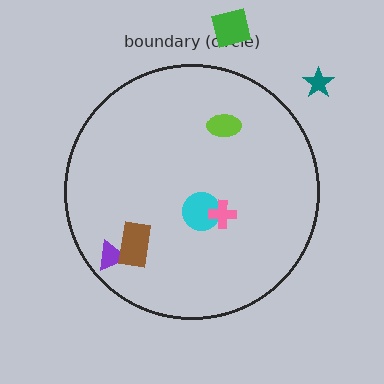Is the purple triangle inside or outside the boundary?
Inside.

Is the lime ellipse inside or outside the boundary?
Inside.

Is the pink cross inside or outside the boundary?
Inside.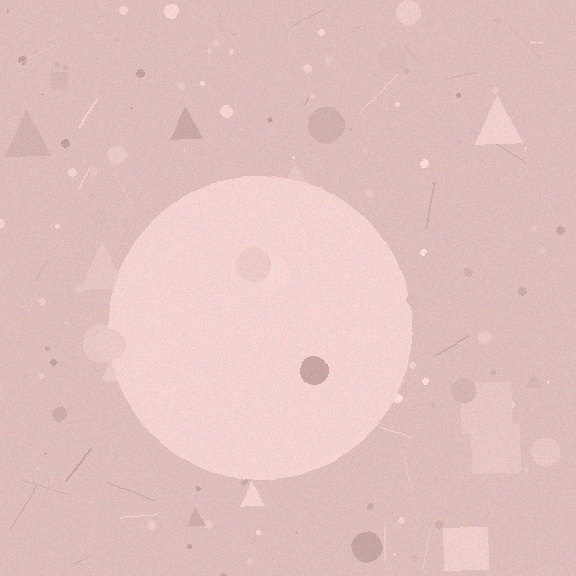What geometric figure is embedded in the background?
A circle is embedded in the background.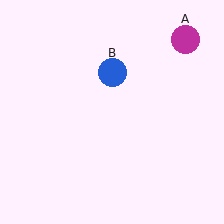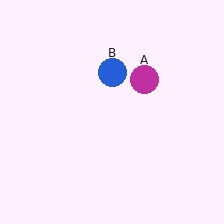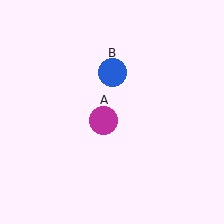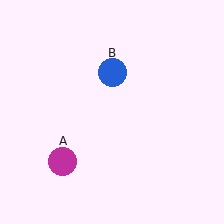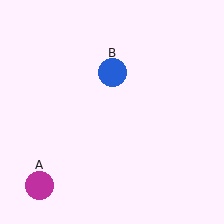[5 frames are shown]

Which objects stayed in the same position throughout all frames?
Blue circle (object B) remained stationary.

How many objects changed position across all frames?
1 object changed position: magenta circle (object A).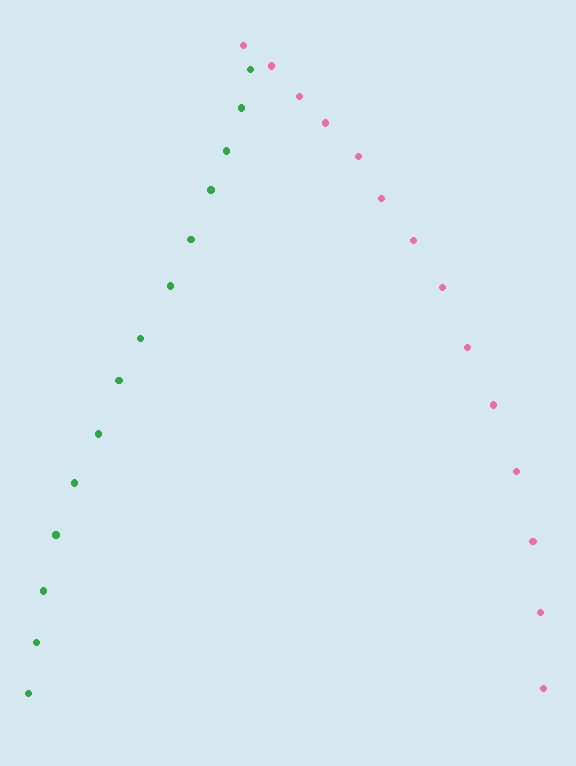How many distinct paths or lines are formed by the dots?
There are 2 distinct paths.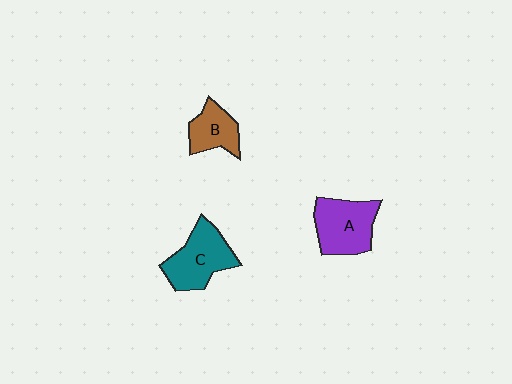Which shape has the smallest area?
Shape B (brown).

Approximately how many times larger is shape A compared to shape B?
Approximately 1.5 times.